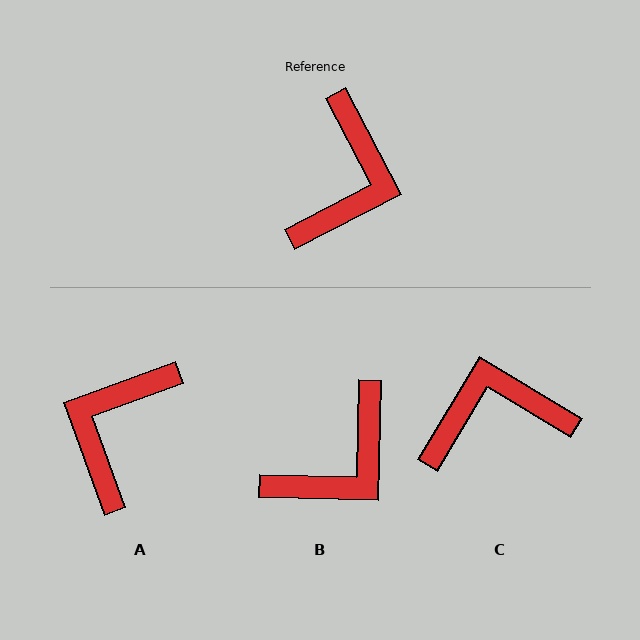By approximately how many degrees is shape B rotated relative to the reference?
Approximately 29 degrees clockwise.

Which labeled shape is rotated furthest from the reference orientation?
A, about 172 degrees away.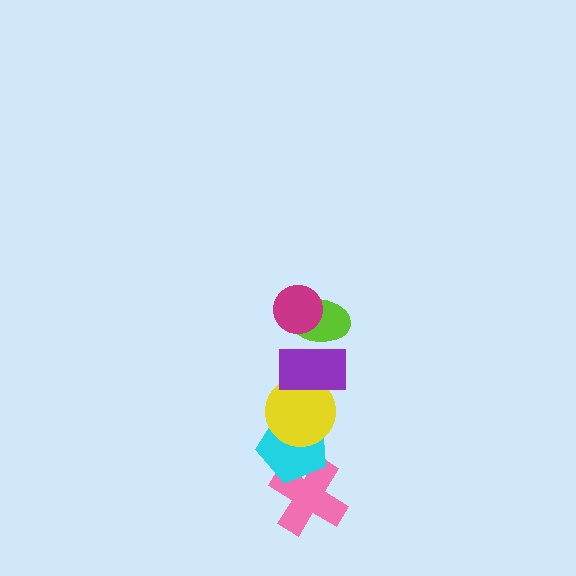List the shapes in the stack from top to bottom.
From top to bottom: the magenta circle, the lime ellipse, the purple rectangle, the yellow circle, the cyan pentagon, the pink cross.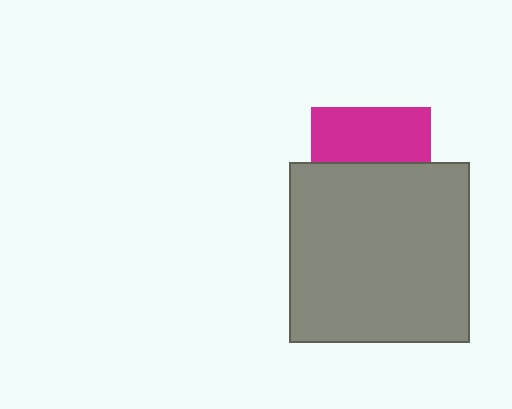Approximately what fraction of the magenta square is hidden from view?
Roughly 55% of the magenta square is hidden behind the gray square.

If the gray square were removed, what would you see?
You would see the complete magenta square.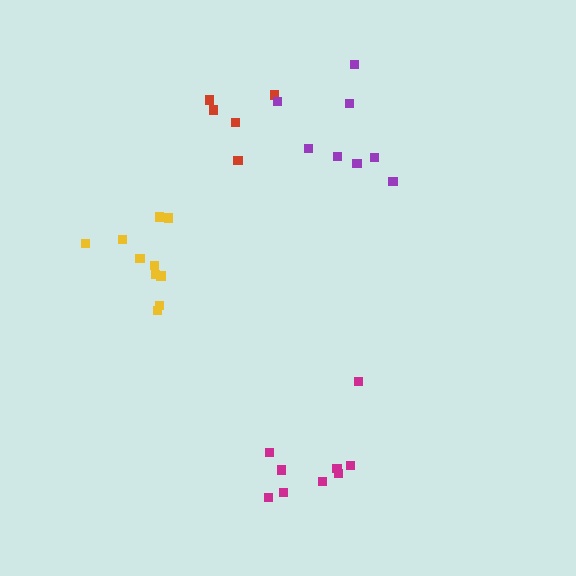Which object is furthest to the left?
The yellow cluster is leftmost.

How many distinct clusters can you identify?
There are 4 distinct clusters.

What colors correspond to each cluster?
The clusters are colored: magenta, yellow, red, purple.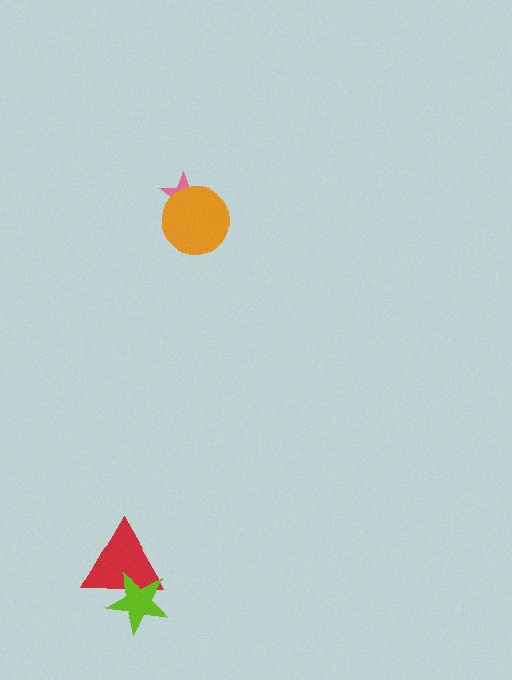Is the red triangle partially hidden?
Yes, it is partially covered by another shape.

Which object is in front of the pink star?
The orange circle is in front of the pink star.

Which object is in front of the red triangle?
The lime star is in front of the red triangle.